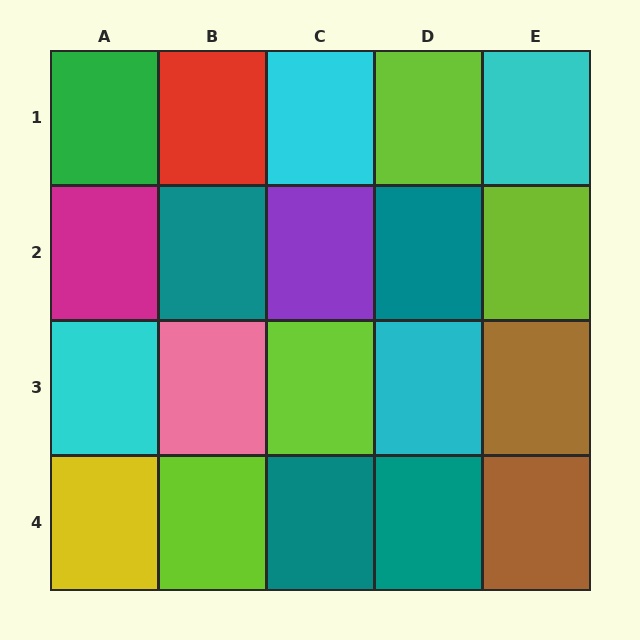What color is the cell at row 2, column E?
Lime.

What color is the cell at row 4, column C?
Teal.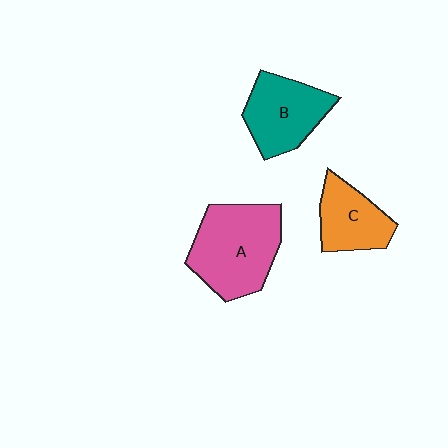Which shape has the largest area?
Shape A (pink).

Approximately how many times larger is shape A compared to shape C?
Approximately 1.7 times.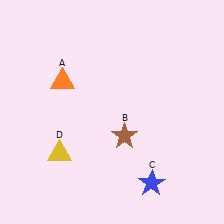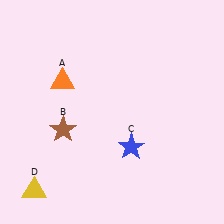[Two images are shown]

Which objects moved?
The objects that moved are: the brown star (B), the blue star (C), the yellow triangle (D).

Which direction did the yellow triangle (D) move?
The yellow triangle (D) moved down.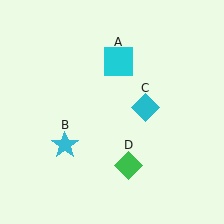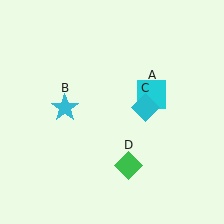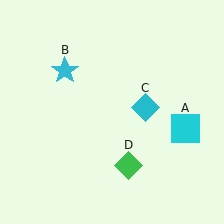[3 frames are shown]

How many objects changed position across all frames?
2 objects changed position: cyan square (object A), cyan star (object B).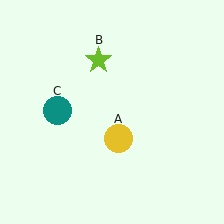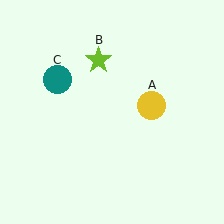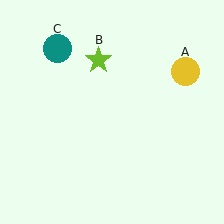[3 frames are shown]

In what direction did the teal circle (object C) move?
The teal circle (object C) moved up.